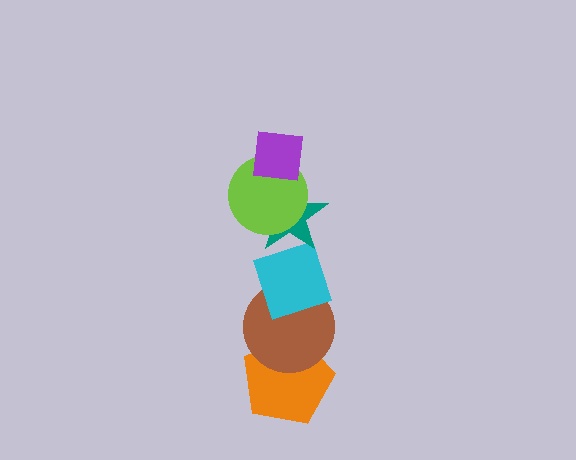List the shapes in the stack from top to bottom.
From top to bottom: the purple square, the lime circle, the teal star, the cyan diamond, the brown circle, the orange pentagon.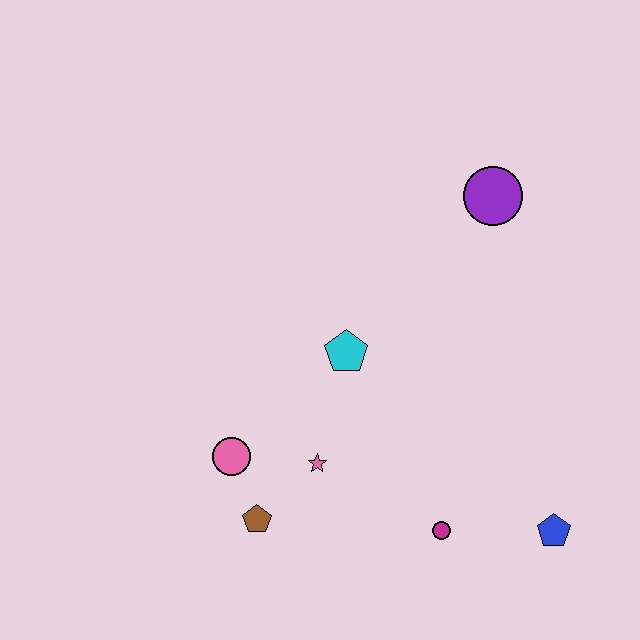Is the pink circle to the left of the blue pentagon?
Yes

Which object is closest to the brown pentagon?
The pink circle is closest to the brown pentagon.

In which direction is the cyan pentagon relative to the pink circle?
The cyan pentagon is to the right of the pink circle.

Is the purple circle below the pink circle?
No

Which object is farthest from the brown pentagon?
The purple circle is farthest from the brown pentagon.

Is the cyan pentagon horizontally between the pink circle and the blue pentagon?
Yes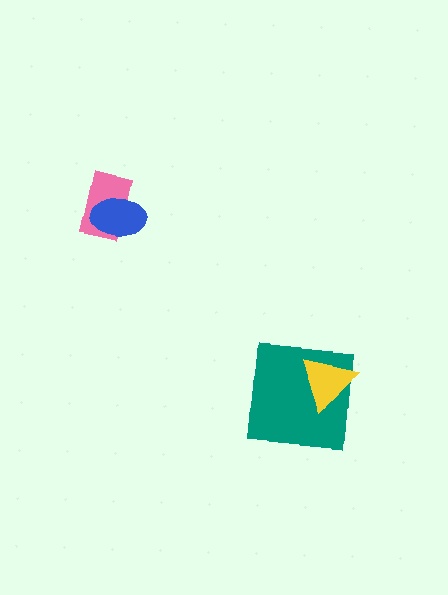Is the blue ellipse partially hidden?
No, no other shape covers it.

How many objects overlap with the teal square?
1 object overlaps with the teal square.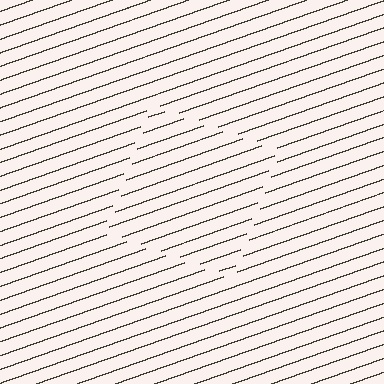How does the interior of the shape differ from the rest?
The interior of the shape contains the same grating, shifted by half a period — the contour is defined by the phase discontinuity where line-ends from the inner and outer gratings abut.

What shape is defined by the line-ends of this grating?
An illusory square. The interior of the shape contains the same grating, shifted by half a period — the contour is defined by the phase discontinuity where line-ends from the inner and outer gratings abut.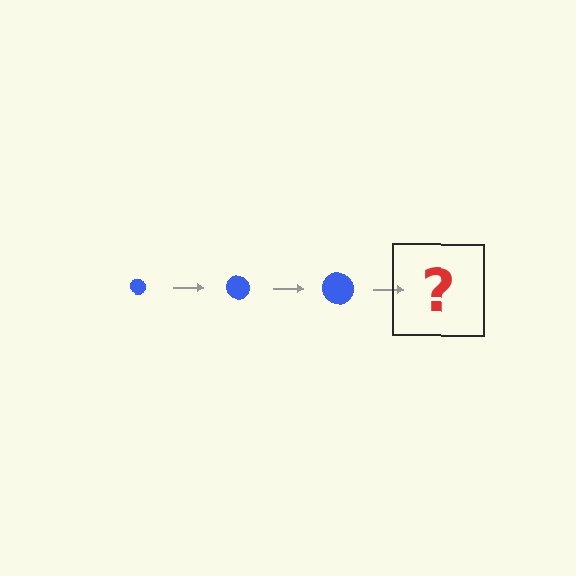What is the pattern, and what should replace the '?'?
The pattern is that the circle gets progressively larger each step. The '?' should be a blue circle, larger than the previous one.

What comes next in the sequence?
The next element should be a blue circle, larger than the previous one.